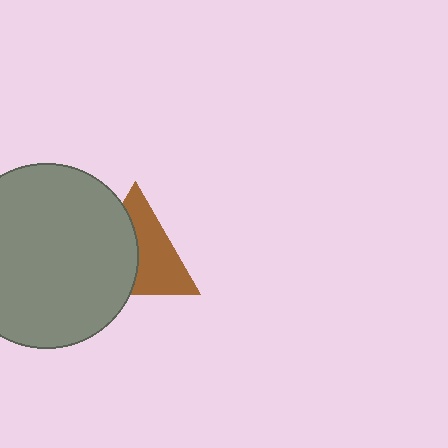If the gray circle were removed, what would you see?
You would see the complete brown triangle.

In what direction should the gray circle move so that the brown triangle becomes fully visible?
The gray circle should move left. That is the shortest direction to clear the overlap and leave the brown triangle fully visible.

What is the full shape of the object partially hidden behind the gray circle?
The partially hidden object is a brown triangle.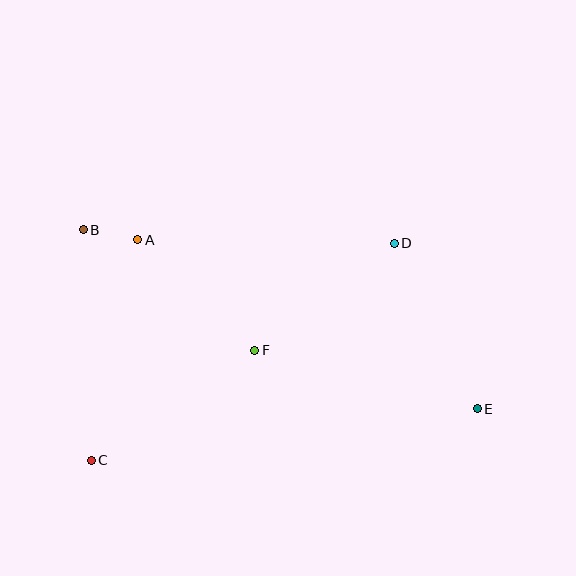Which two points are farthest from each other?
Points B and E are farthest from each other.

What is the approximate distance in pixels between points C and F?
The distance between C and F is approximately 197 pixels.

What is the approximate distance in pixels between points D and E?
The distance between D and E is approximately 185 pixels.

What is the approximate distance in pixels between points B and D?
The distance between B and D is approximately 311 pixels.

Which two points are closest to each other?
Points A and B are closest to each other.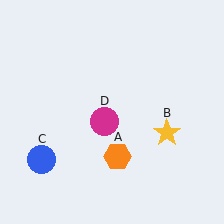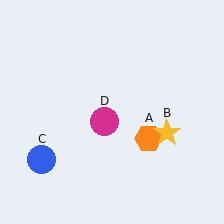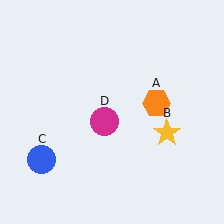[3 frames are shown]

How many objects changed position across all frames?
1 object changed position: orange hexagon (object A).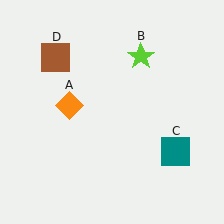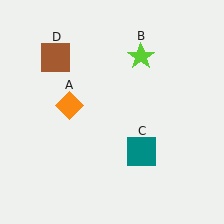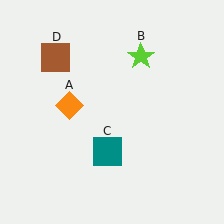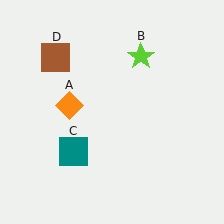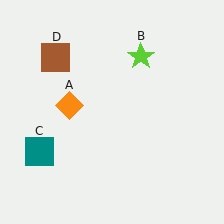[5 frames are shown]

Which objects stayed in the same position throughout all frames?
Orange diamond (object A) and lime star (object B) and brown square (object D) remained stationary.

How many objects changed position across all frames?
1 object changed position: teal square (object C).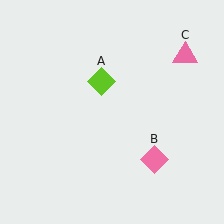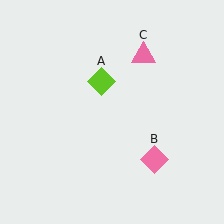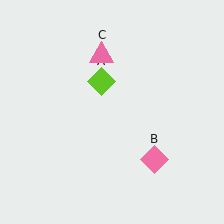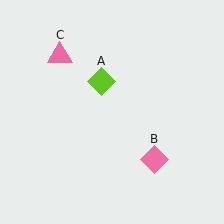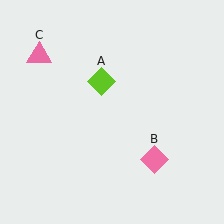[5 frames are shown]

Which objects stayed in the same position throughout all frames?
Lime diamond (object A) and pink diamond (object B) remained stationary.